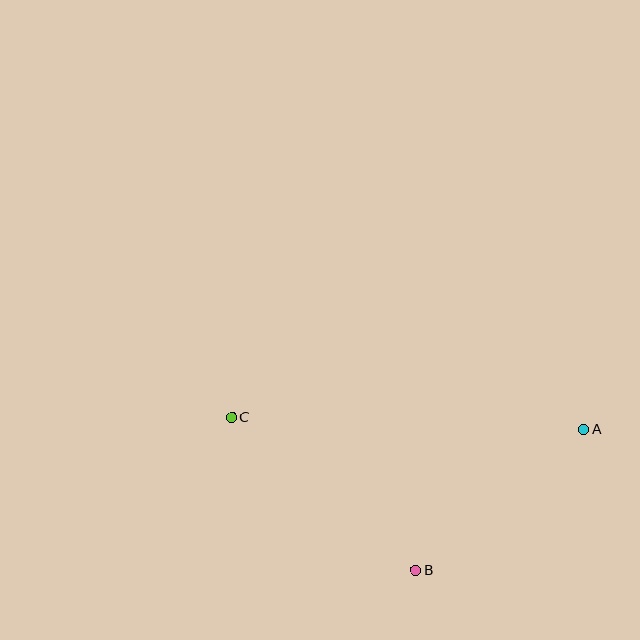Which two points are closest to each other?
Points A and B are closest to each other.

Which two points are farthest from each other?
Points A and C are farthest from each other.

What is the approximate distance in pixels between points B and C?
The distance between B and C is approximately 239 pixels.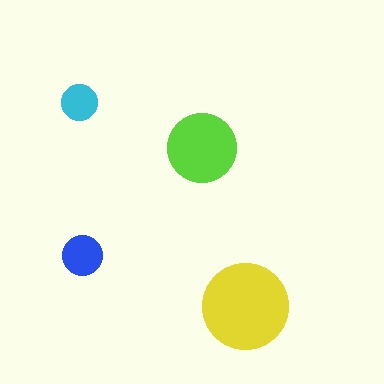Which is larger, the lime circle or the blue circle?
The lime one.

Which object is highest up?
The cyan circle is topmost.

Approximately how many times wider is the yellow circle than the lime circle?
About 1.5 times wider.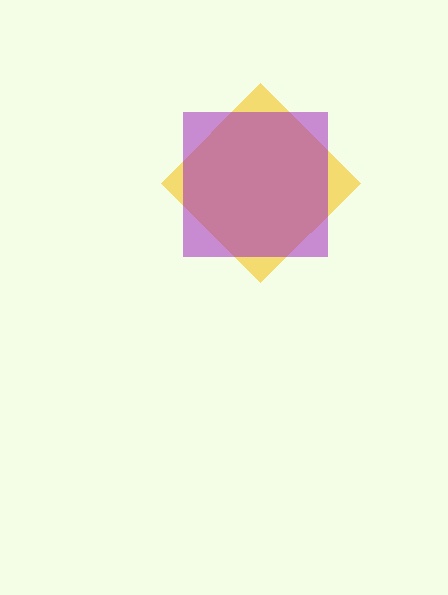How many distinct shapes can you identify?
There are 2 distinct shapes: a yellow diamond, a purple square.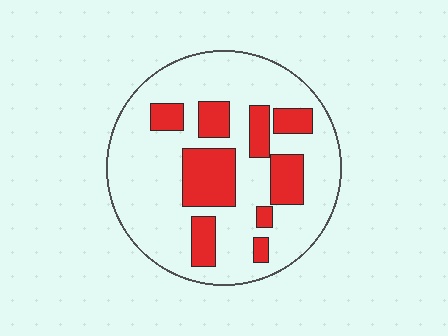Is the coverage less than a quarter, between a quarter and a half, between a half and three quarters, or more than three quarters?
Between a quarter and a half.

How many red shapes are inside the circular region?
9.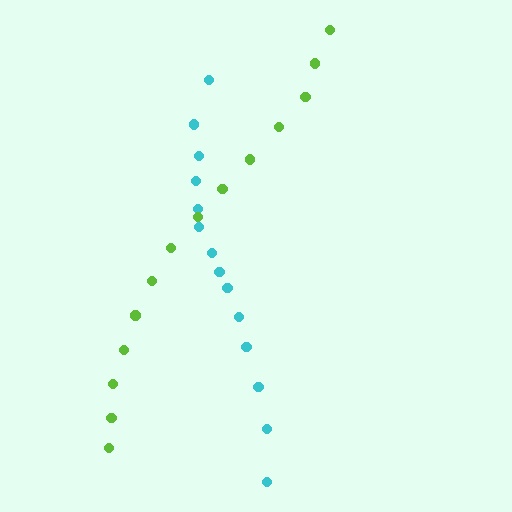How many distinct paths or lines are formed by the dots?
There are 2 distinct paths.